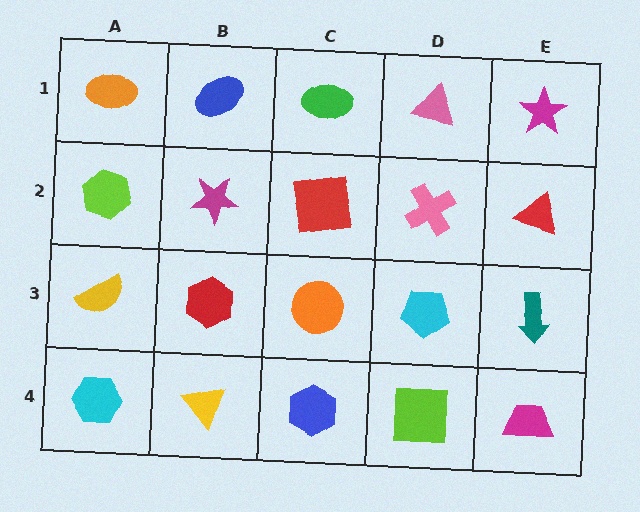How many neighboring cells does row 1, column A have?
2.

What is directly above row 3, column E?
A red triangle.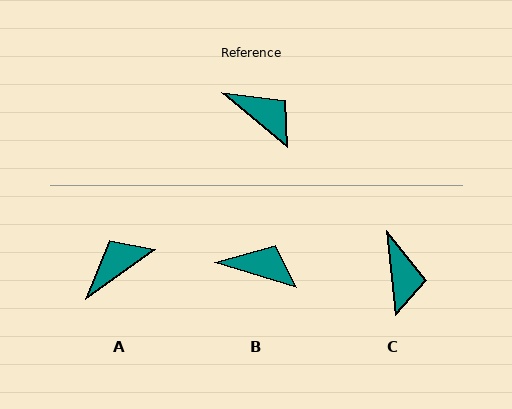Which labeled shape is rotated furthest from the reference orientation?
A, about 75 degrees away.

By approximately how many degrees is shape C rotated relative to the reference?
Approximately 44 degrees clockwise.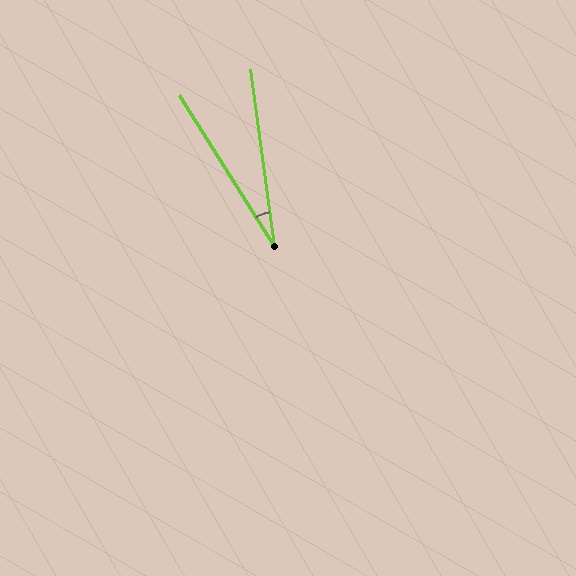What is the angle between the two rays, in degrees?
Approximately 24 degrees.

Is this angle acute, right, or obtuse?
It is acute.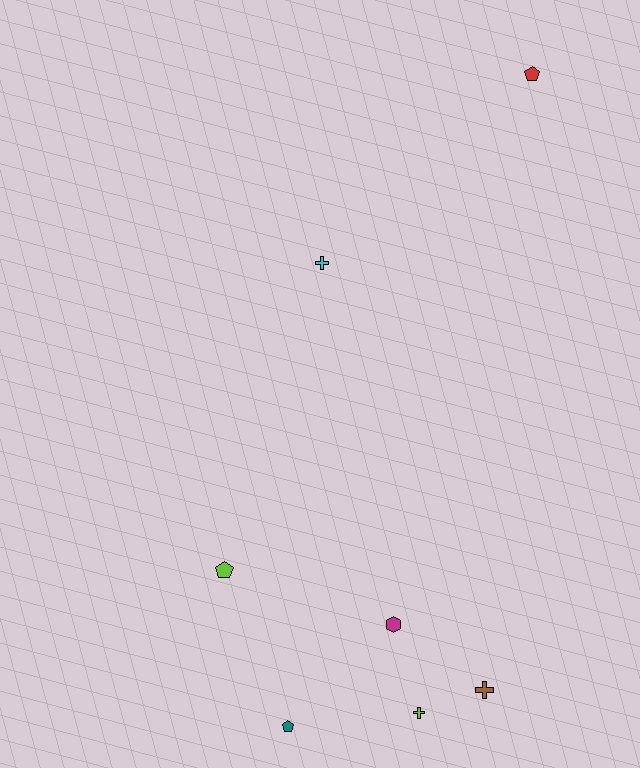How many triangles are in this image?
There are no triangles.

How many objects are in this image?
There are 7 objects.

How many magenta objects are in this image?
There is 1 magenta object.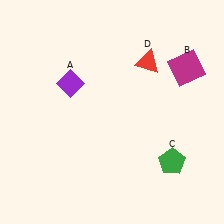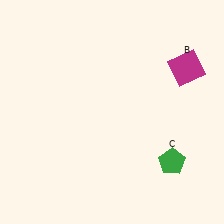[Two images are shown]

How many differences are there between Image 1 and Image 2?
There are 2 differences between the two images.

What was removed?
The red triangle (D), the purple diamond (A) were removed in Image 2.